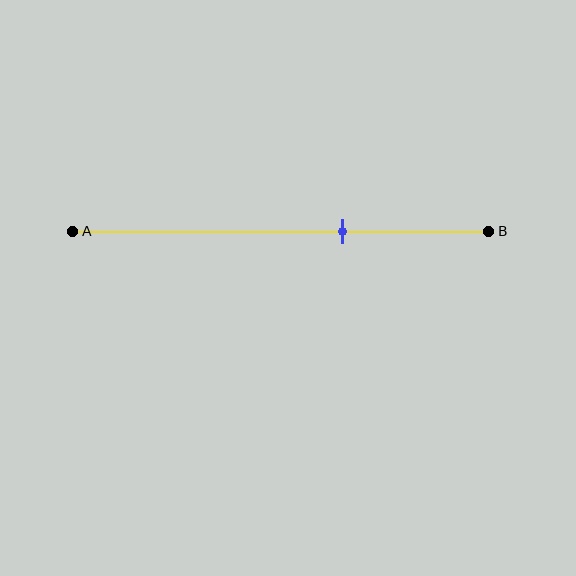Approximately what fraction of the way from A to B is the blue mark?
The blue mark is approximately 65% of the way from A to B.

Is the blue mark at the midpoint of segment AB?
No, the mark is at about 65% from A, not at the 50% midpoint.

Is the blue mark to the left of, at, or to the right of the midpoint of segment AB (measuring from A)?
The blue mark is to the right of the midpoint of segment AB.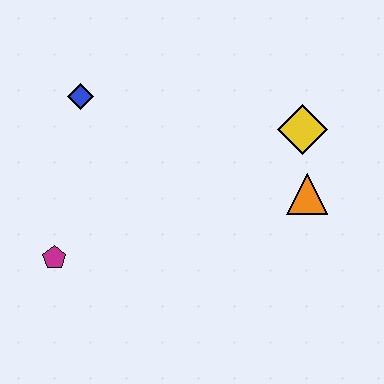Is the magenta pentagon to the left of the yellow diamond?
Yes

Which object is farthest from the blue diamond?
The orange triangle is farthest from the blue diamond.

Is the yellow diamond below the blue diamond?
Yes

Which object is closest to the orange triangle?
The yellow diamond is closest to the orange triangle.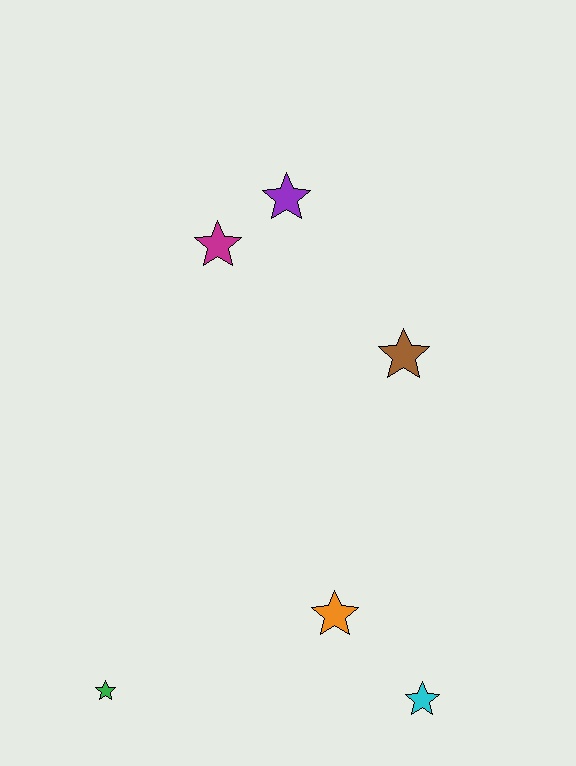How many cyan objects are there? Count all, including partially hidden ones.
There is 1 cyan object.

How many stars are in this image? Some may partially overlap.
There are 6 stars.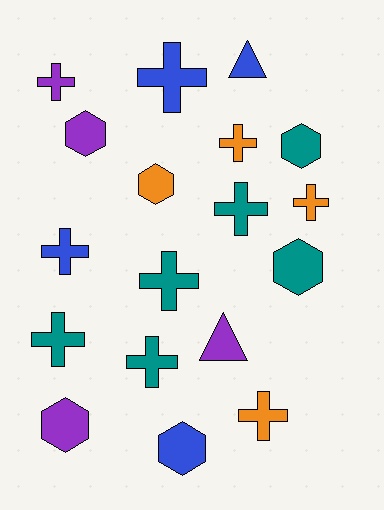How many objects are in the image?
There are 18 objects.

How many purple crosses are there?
There is 1 purple cross.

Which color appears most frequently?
Teal, with 6 objects.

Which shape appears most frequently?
Cross, with 10 objects.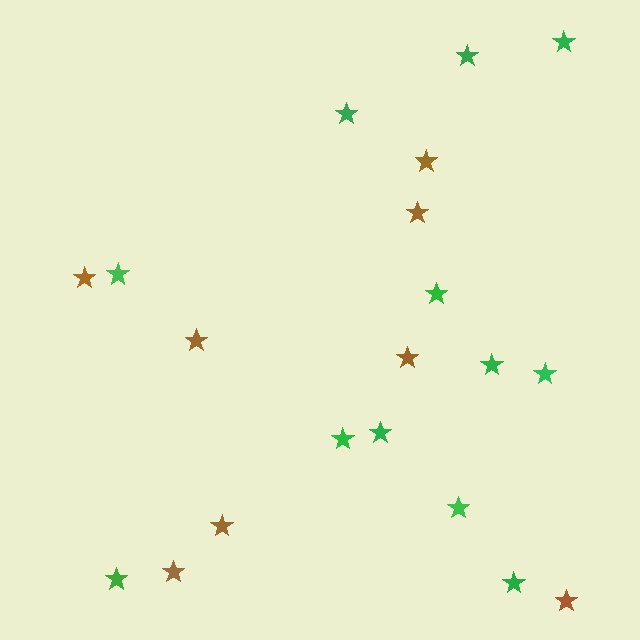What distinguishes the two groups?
There are 2 groups: one group of green stars (12) and one group of brown stars (8).